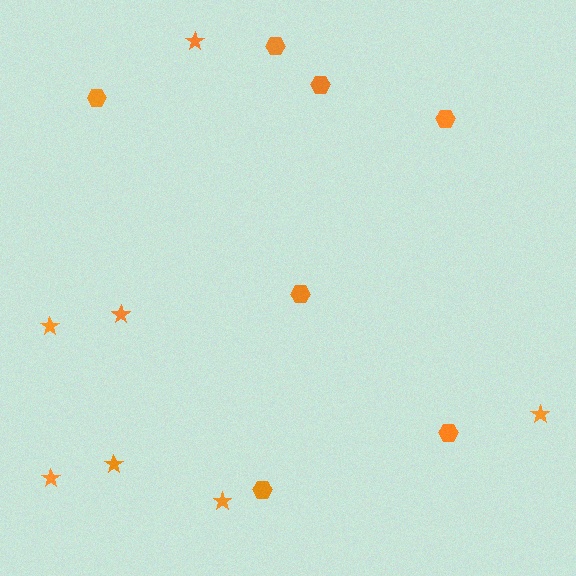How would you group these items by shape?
There are 2 groups: one group of hexagons (7) and one group of stars (7).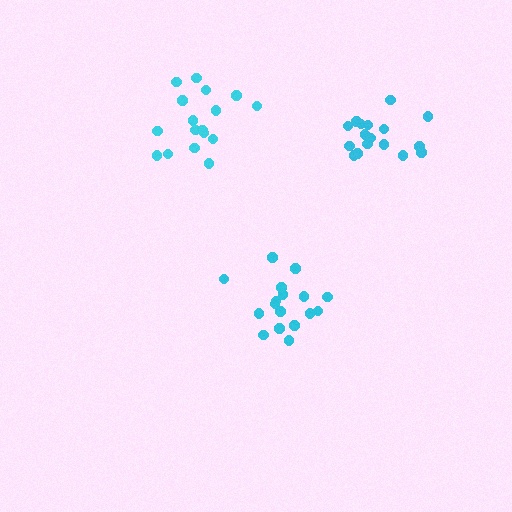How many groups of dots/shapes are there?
There are 3 groups.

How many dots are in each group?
Group 1: 17 dots, Group 2: 17 dots, Group 3: 17 dots (51 total).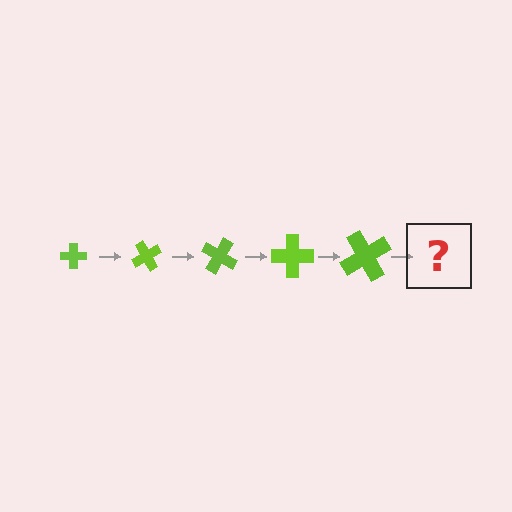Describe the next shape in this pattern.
It should be a cross, larger than the previous one and rotated 300 degrees from the start.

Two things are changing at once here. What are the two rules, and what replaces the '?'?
The two rules are that the cross grows larger each step and it rotates 60 degrees each step. The '?' should be a cross, larger than the previous one and rotated 300 degrees from the start.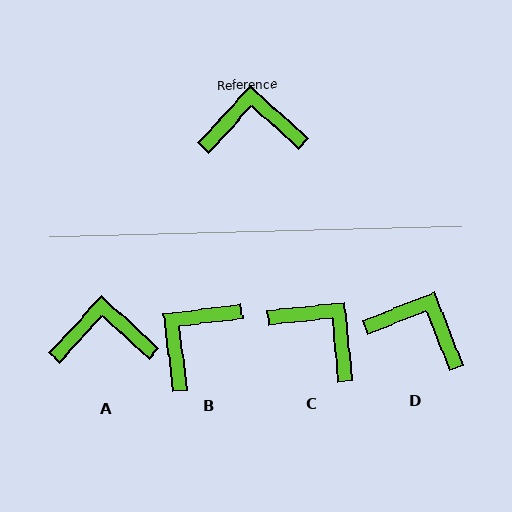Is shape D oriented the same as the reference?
No, it is off by about 26 degrees.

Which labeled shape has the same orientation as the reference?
A.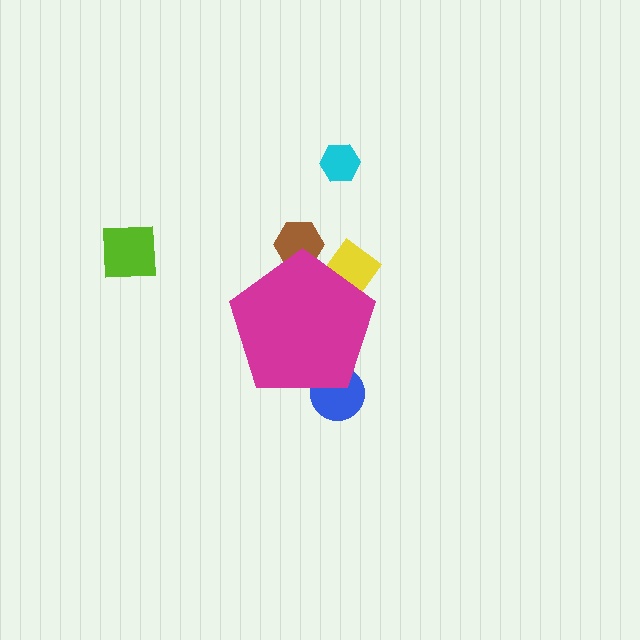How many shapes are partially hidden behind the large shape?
3 shapes are partially hidden.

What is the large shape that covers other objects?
A magenta pentagon.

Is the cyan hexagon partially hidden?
No, the cyan hexagon is fully visible.